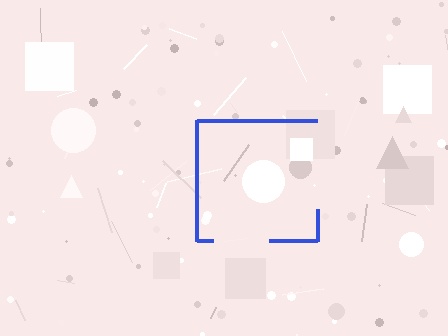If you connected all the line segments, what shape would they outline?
They would outline a square.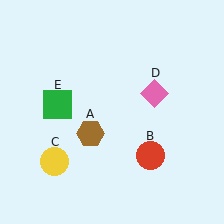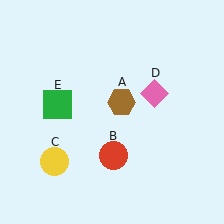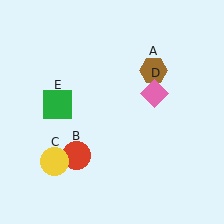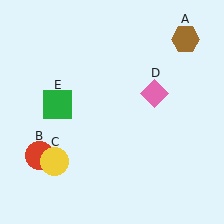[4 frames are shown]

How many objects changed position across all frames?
2 objects changed position: brown hexagon (object A), red circle (object B).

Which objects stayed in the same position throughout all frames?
Yellow circle (object C) and pink diamond (object D) and green square (object E) remained stationary.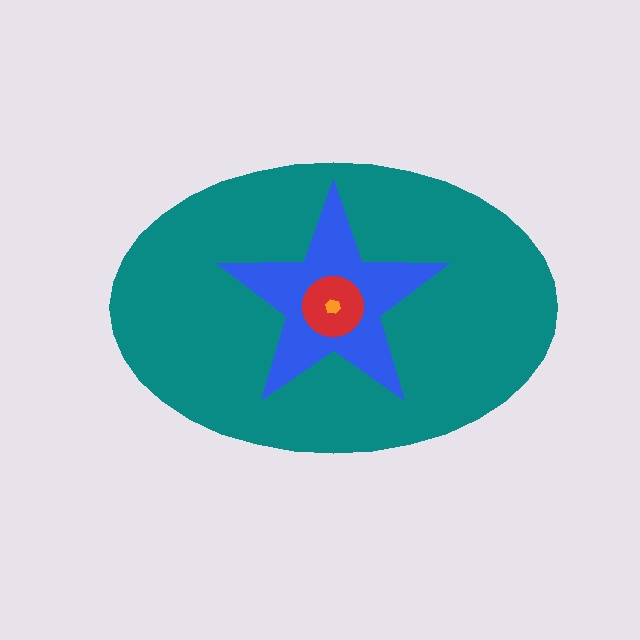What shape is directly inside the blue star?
The red circle.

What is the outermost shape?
The teal ellipse.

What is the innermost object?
The orange hexagon.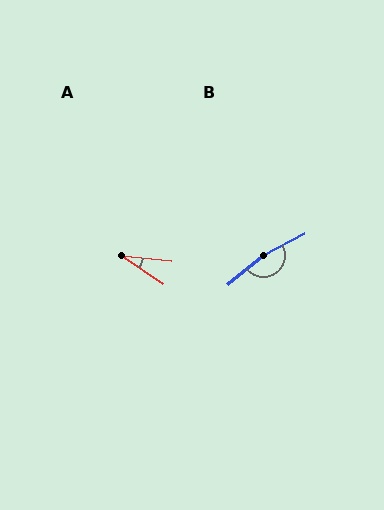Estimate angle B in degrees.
Approximately 168 degrees.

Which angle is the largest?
B, at approximately 168 degrees.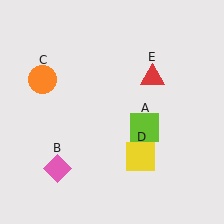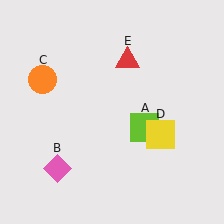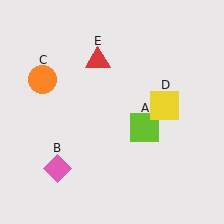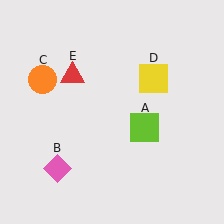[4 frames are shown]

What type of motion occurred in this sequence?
The yellow square (object D), red triangle (object E) rotated counterclockwise around the center of the scene.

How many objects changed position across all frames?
2 objects changed position: yellow square (object D), red triangle (object E).